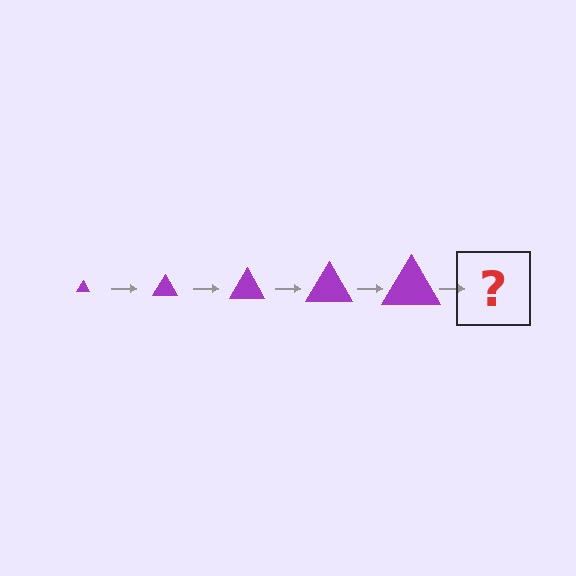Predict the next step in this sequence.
The next step is a purple triangle, larger than the previous one.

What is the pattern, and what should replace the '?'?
The pattern is that the triangle gets progressively larger each step. The '?' should be a purple triangle, larger than the previous one.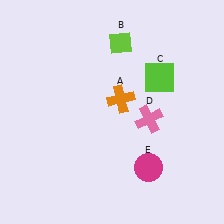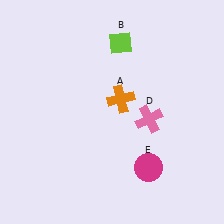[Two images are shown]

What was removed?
The lime square (C) was removed in Image 2.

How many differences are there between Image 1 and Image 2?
There is 1 difference between the two images.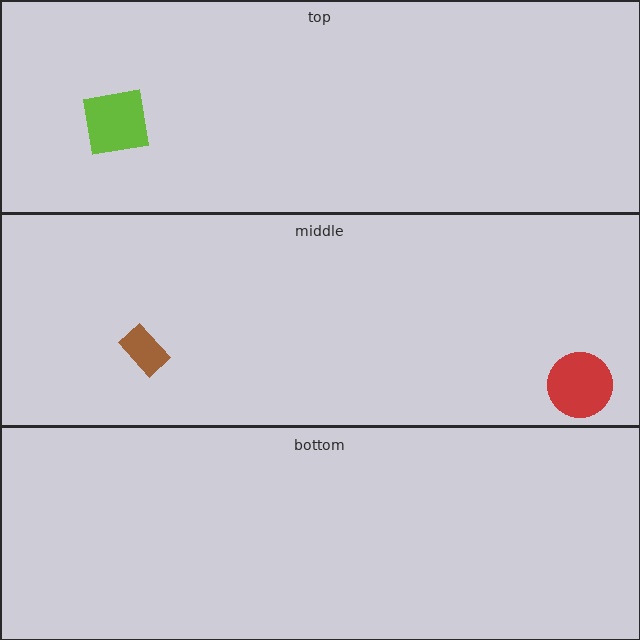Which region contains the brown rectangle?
The middle region.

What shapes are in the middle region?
The brown rectangle, the red circle.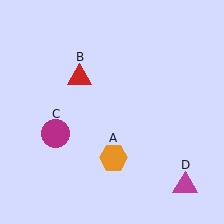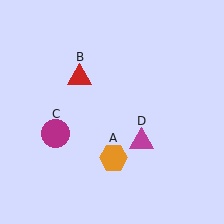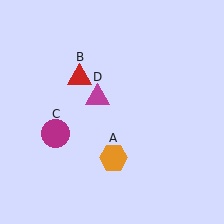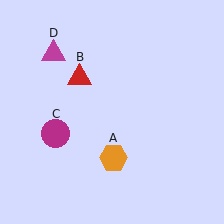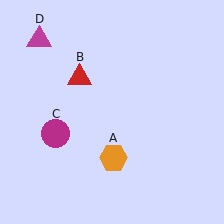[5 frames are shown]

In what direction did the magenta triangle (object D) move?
The magenta triangle (object D) moved up and to the left.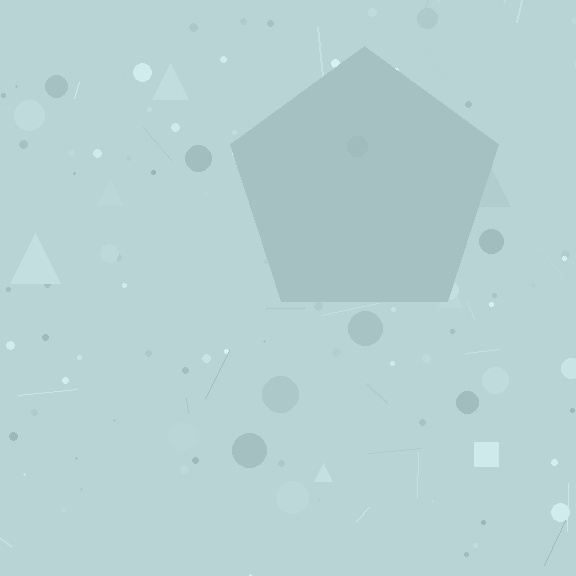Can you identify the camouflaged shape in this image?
The camouflaged shape is a pentagon.